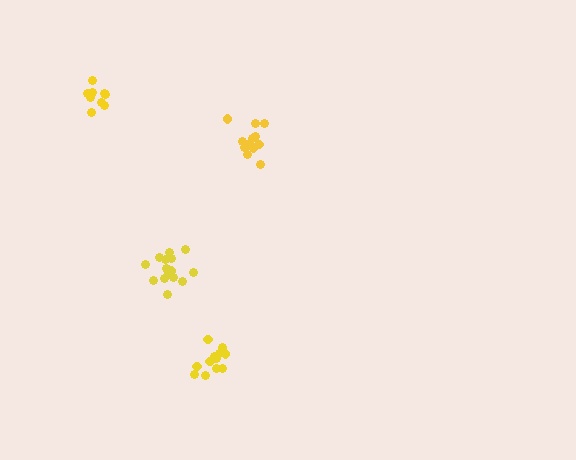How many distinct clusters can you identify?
There are 4 distinct clusters.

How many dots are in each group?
Group 1: 15 dots, Group 2: 12 dots, Group 3: 12 dots, Group 4: 9 dots (48 total).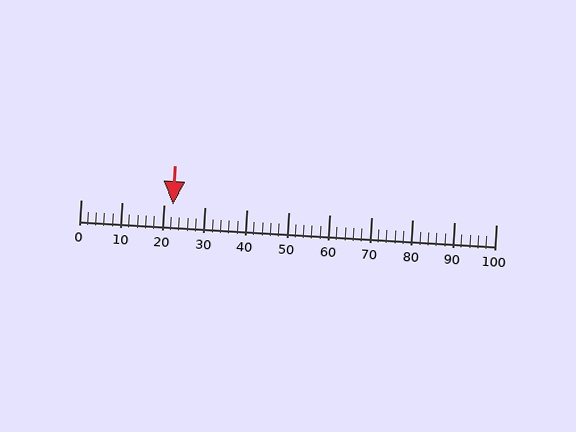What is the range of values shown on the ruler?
The ruler shows values from 0 to 100.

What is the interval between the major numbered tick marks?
The major tick marks are spaced 10 units apart.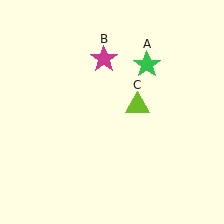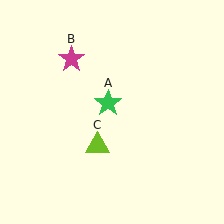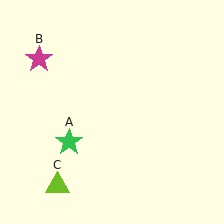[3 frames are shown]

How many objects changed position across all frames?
3 objects changed position: green star (object A), magenta star (object B), lime triangle (object C).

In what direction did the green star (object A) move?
The green star (object A) moved down and to the left.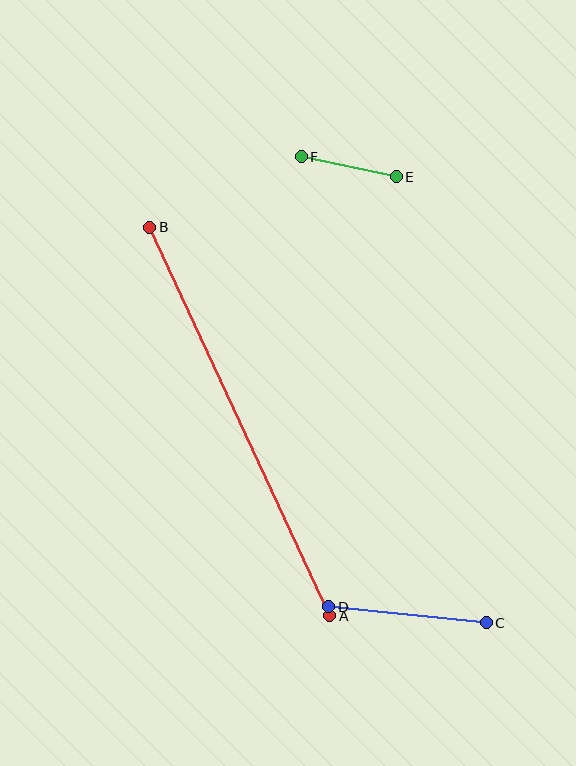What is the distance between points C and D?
The distance is approximately 158 pixels.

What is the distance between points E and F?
The distance is approximately 97 pixels.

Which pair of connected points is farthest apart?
Points A and B are farthest apart.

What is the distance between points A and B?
The distance is approximately 428 pixels.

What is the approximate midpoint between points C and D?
The midpoint is at approximately (408, 615) pixels.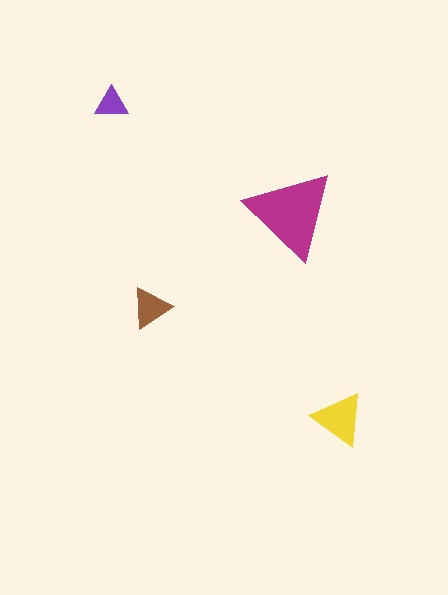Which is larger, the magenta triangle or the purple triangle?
The magenta one.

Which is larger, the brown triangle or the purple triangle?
The brown one.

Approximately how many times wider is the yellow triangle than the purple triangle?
About 1.5 times wider.